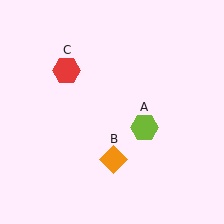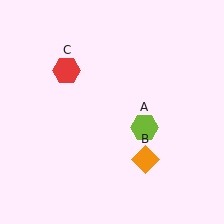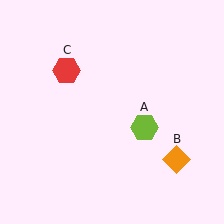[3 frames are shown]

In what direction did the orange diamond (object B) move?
The orange diamond (object B) moved right.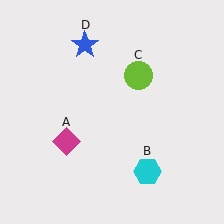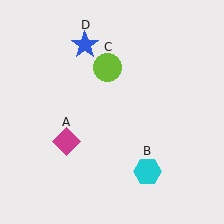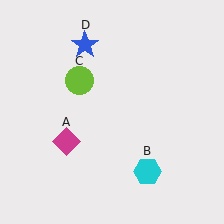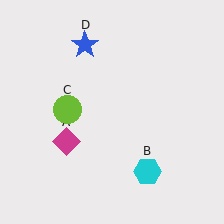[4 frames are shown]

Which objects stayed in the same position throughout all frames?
Magenta diamond (object A) and cyan hexagon (object B) and blue star (object D) remained stationary.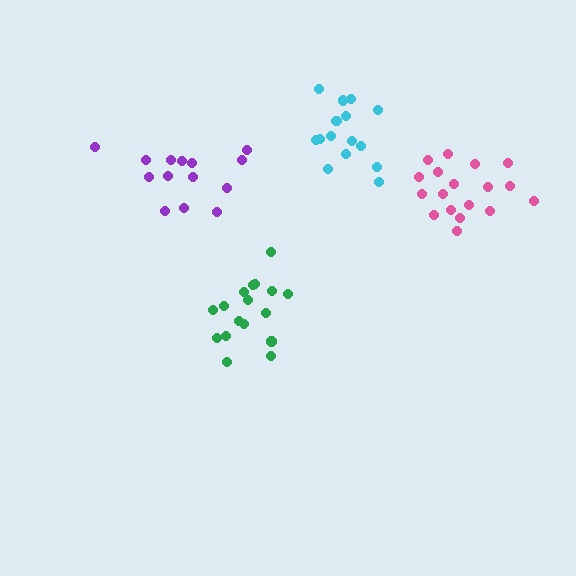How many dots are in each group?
Group 1: 17 dots, Group 2: 15 dots, Group 3: 18 dots, Group 4: 14 dots (64 total).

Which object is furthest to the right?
The pink cluster is rightmost.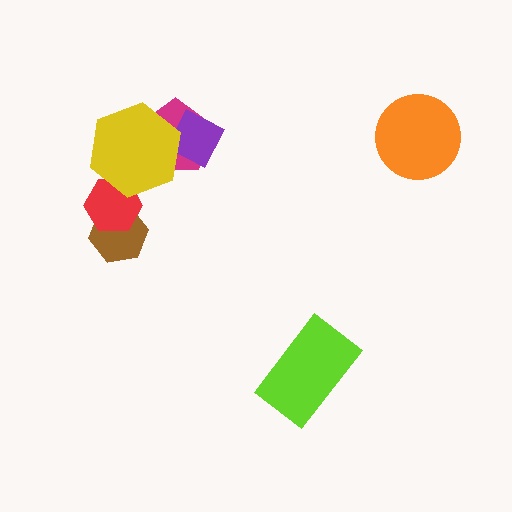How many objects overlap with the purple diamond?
2 objects overlap with the purple diamond.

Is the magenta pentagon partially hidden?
Yes, it is partially covered by another shape.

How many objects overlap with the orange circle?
0 objects overlap with the orange circle.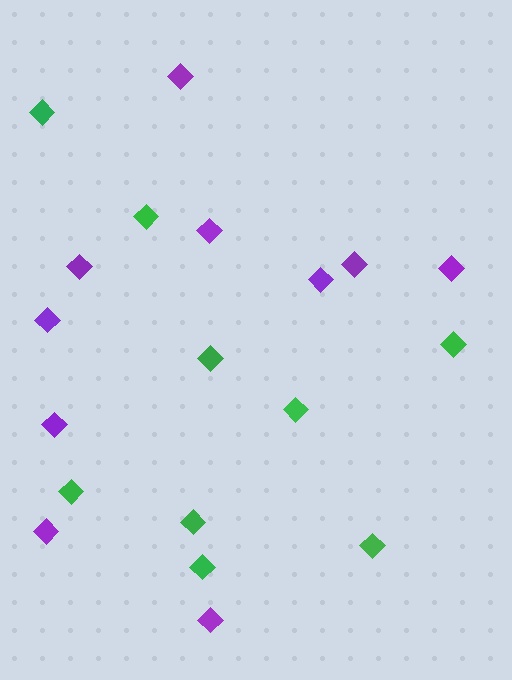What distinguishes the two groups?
There are 2 groups: one group of purple diamonds (10) and one group of green diamonds (9).